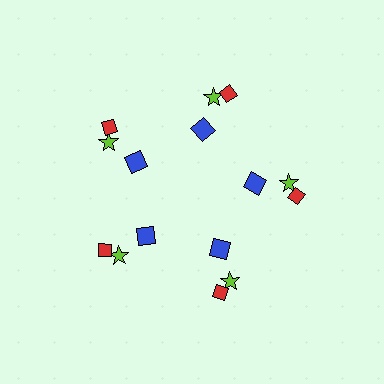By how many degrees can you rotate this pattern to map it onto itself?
The pattern maps onto itself every 72 degrees of rotation.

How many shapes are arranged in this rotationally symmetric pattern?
There are 15 shapes, arranged in 5 groups of 3.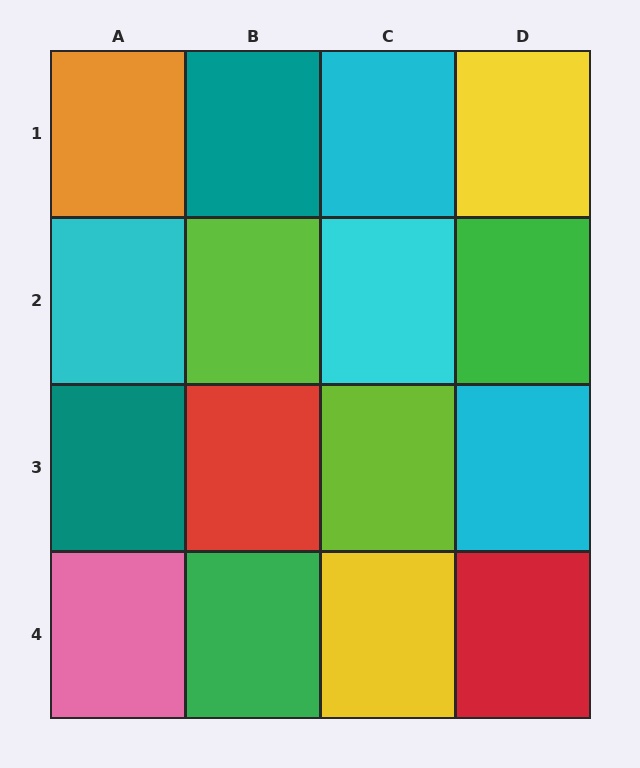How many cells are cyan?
4 cells are cyan.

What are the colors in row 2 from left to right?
Cyan, lime, cyan, green.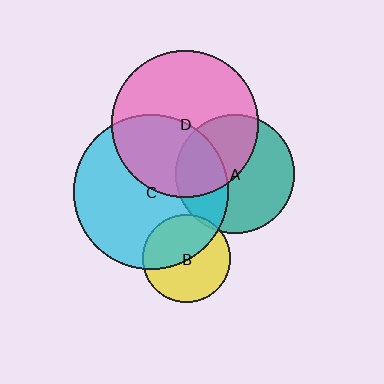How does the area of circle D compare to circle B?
Approximately 2.8 times.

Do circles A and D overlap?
Yes.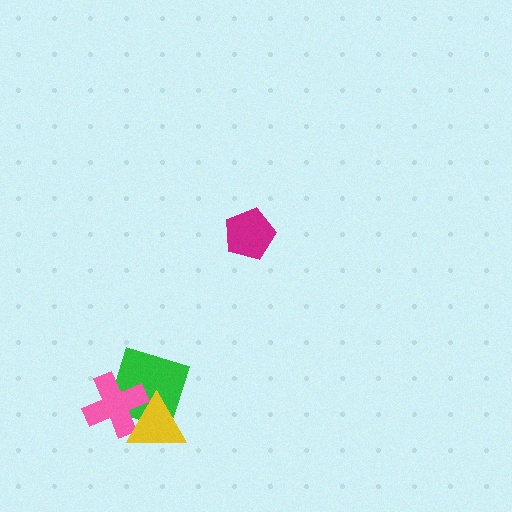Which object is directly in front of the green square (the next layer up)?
The pink cross is directly in front of the green square.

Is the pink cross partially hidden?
Yes, it is partially covered by another shape.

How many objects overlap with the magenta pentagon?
0 objects overlap with the magenta pentagon.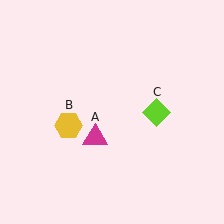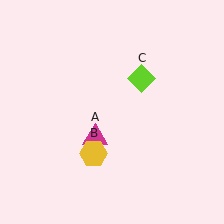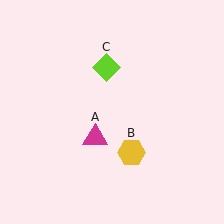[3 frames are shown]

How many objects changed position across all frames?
2 objects changed position: yellow hexagon (object B), lime diamond (object C).